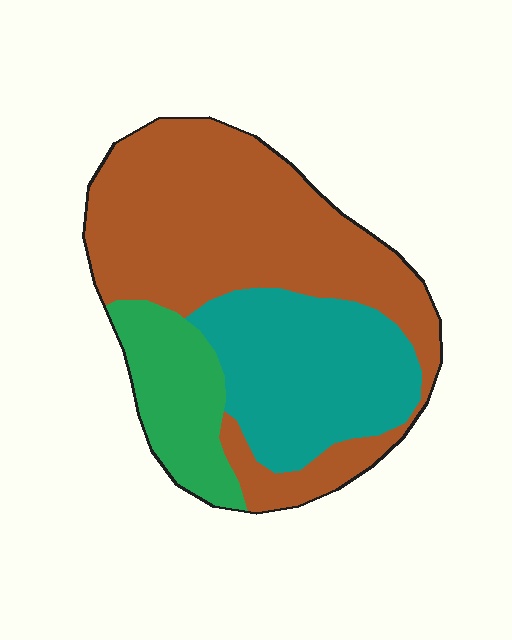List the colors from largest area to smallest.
From largest to smallest: brown, teal, green.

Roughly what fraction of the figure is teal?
Teal covers roughly 30% of the figure.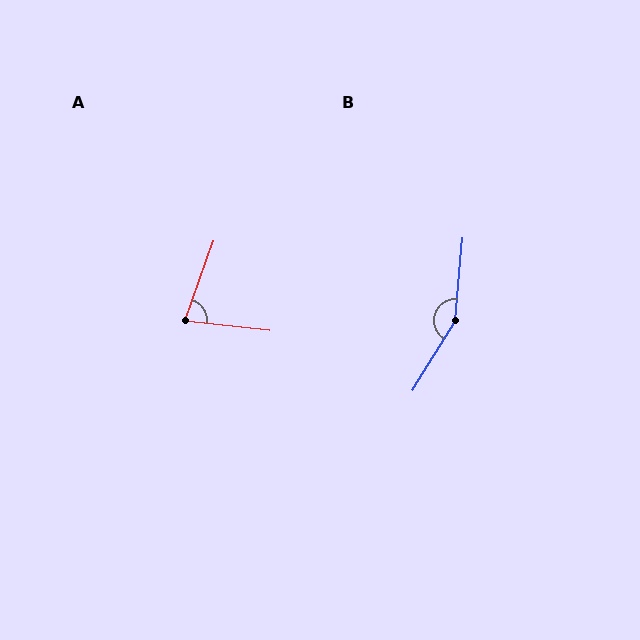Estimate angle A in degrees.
Approximately 76 degrees.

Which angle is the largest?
B, at approximately 153 degrees.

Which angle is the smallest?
A, at approximately 76 degrees.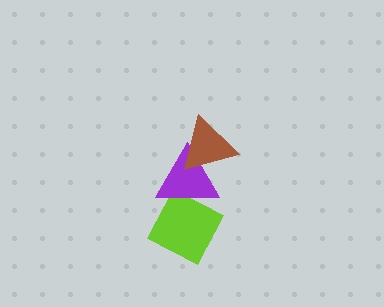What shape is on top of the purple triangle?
The brown triangle is on top of the purple triangle.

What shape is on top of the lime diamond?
The purple triangle is on top of the lime diamond.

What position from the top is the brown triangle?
The brown triangle is 1st from the top.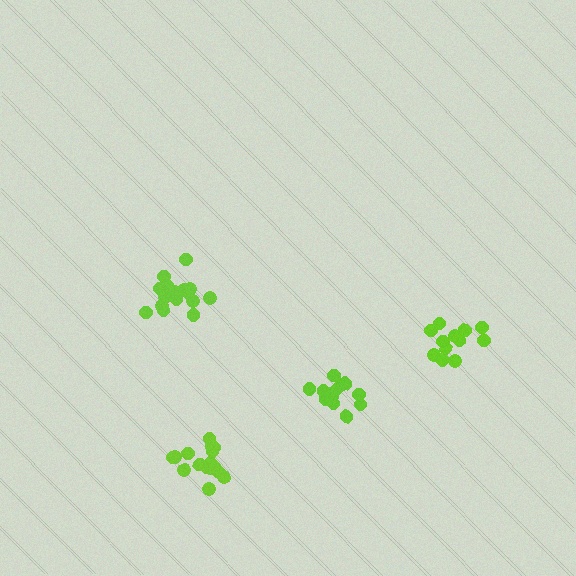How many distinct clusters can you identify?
There are 4 distinct clusters.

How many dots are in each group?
Group 1: 17 dots, Group 2: 14 dots, Group 3: 16 dots, Group 4: 12 dots (59 total).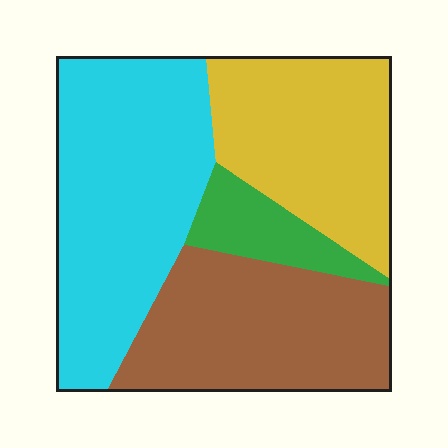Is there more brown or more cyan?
Cyan.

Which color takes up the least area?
Green, at roughly 10%.